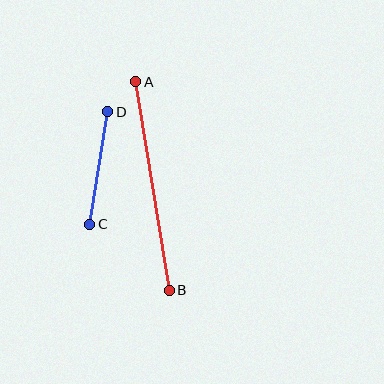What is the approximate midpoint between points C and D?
The midpoint is at approximately (99, 168) pixels.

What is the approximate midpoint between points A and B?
The midpoint is at approximately (153, 186) pixels.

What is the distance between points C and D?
The distance is approximately 114 pixels.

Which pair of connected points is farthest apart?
Points A and B are farthest apart.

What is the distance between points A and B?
The distance is approximately 211 pixels.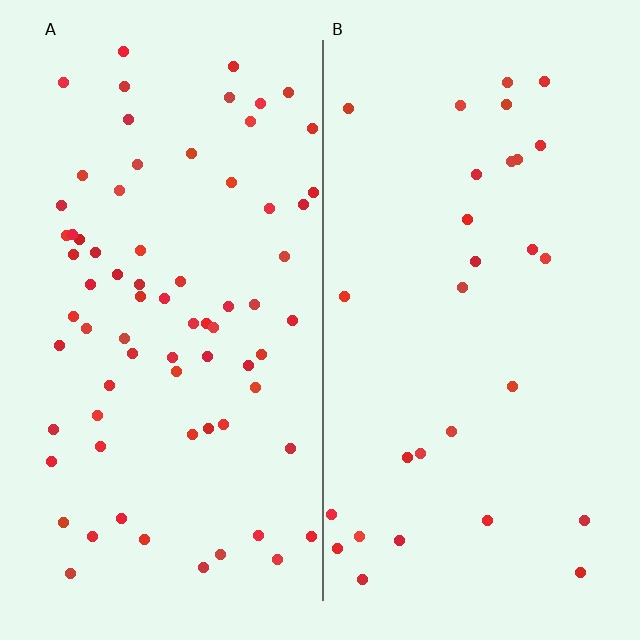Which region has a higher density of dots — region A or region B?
A (the left).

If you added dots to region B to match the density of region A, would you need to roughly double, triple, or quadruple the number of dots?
Approximately double.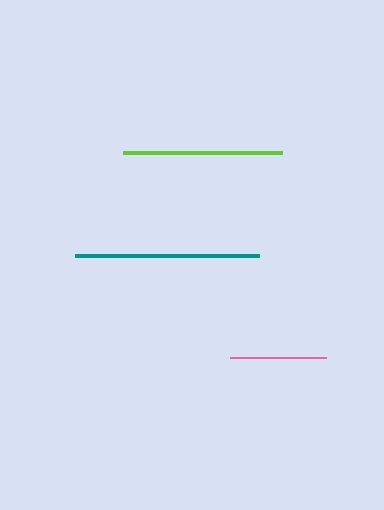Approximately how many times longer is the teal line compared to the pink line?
The teal line is approximately 1.9 times the length of the pink line.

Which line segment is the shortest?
The pink line is the shortest at approximately 96 pixels.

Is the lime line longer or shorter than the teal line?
The teal line is longer than the lime line.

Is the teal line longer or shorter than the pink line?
The teal line is longer than the pink line.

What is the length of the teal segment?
The teal segment is approximately 184 pixels long.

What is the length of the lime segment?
The lime segment is approximately 159 pixels long.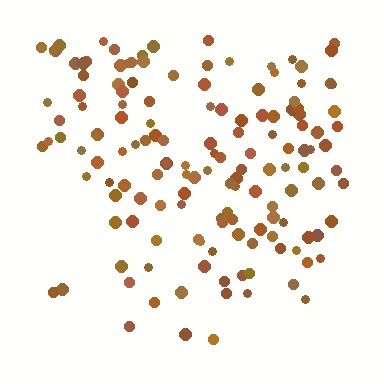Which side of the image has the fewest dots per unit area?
The bottom.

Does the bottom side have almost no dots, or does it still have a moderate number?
Still a moderate number, just noticeably fewer than the top.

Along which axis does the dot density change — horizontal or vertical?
Vertical.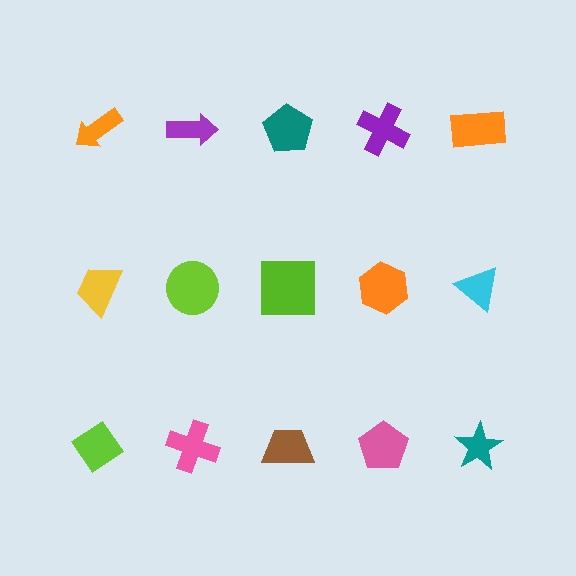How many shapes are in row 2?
5 shapes.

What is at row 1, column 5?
An orange rectangle.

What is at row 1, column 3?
A teal pentagon.